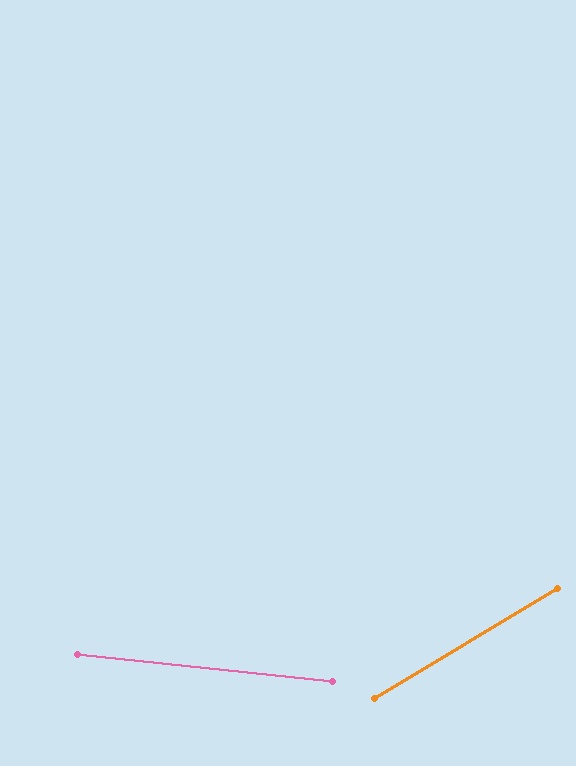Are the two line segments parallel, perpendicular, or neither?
Neither parallel nor perpendicular — they differ by about 37°.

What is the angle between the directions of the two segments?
Approximately 37 degrees.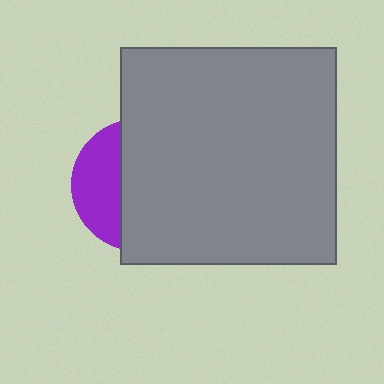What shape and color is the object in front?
The object in front is a gray rectangle.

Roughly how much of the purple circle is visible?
A small part of it is visible (roughly 33%).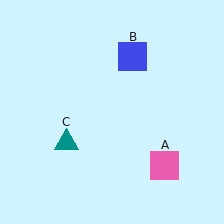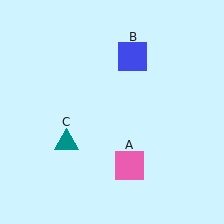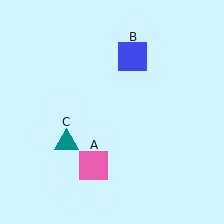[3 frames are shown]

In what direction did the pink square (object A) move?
The pink square (object A) moved left.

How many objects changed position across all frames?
1 object changed position: pink square (object A).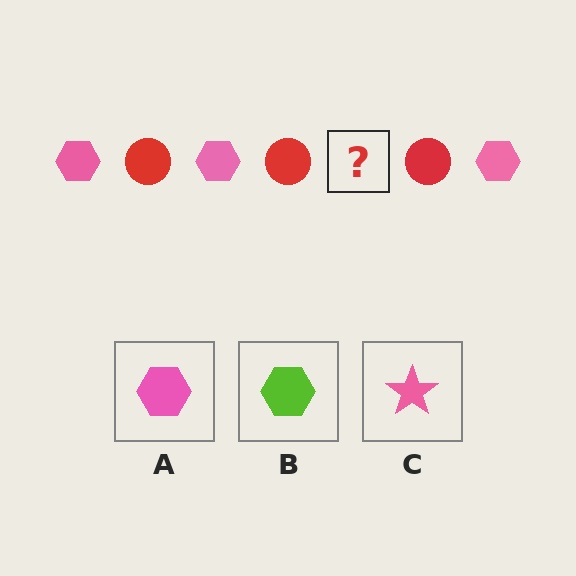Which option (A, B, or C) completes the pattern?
A.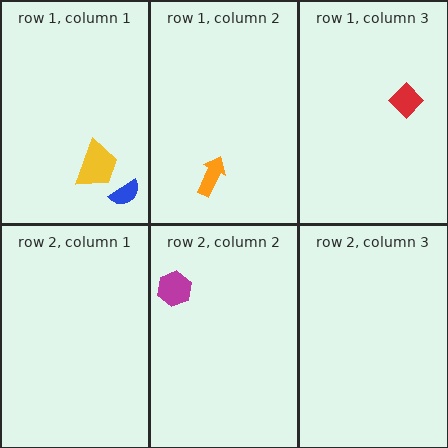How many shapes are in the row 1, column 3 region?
1.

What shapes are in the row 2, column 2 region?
The magenta hexagon.